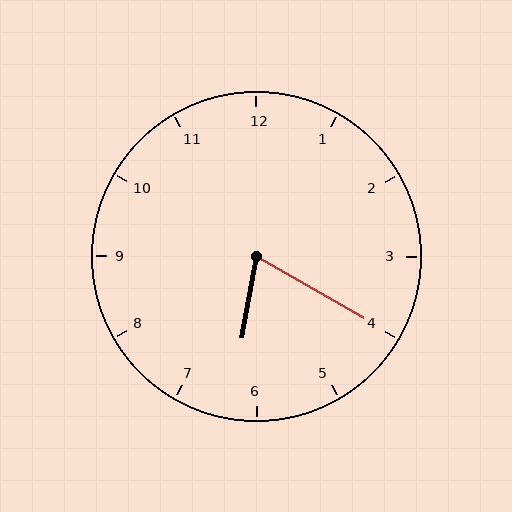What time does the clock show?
6:20.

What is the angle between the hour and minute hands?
Approximately 70 degrees.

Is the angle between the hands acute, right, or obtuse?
It is acute.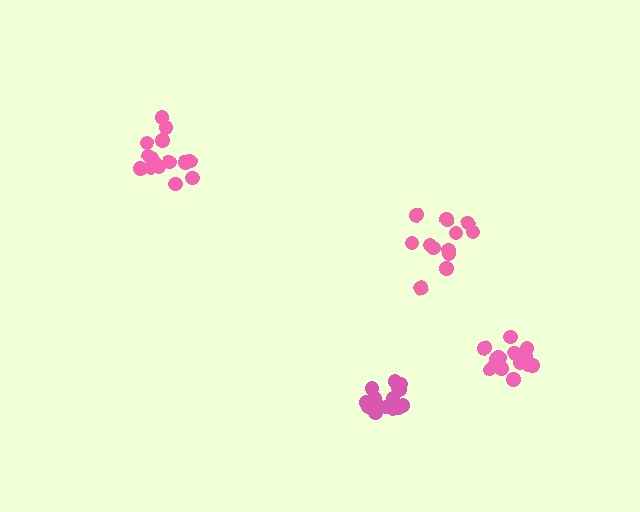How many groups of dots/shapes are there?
There are 4 groups.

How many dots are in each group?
Group 1: 15 dots, Group 2: 14 dots, Group 3: 12 dots, Group 4: 14 dots (55 total).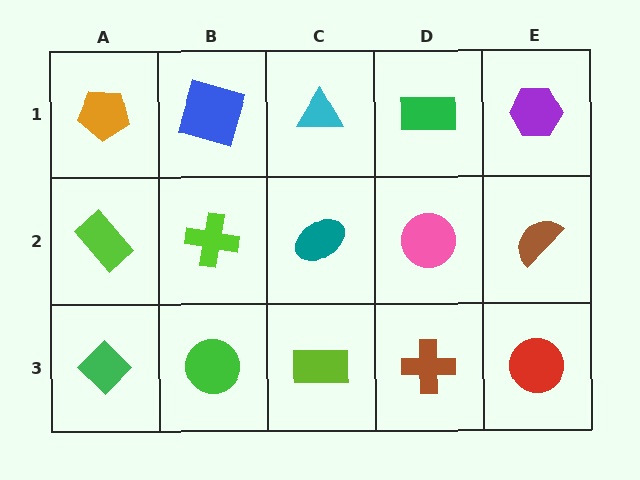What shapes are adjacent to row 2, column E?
A purple hexagon (row 1, column E), a red circle (row 3, column E), a pink circle (row 2, column D).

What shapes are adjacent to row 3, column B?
A lime cross (row 2, column B), a green diamond (row 3, column A), a lime rectangle (row 3, column C).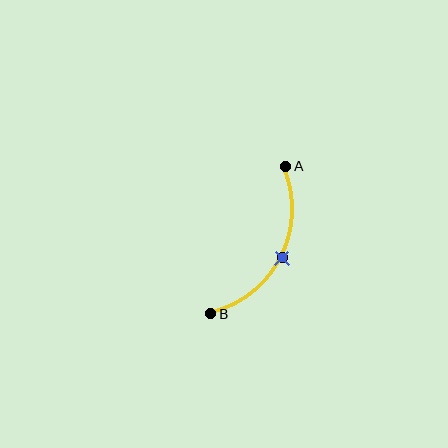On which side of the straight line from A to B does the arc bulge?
The arc bulges to the right of the straight line connecting A and B.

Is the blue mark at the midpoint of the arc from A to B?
Yes. The blue mark lies on the arc at equal arc-length from both A and B — it is the arc midpoint.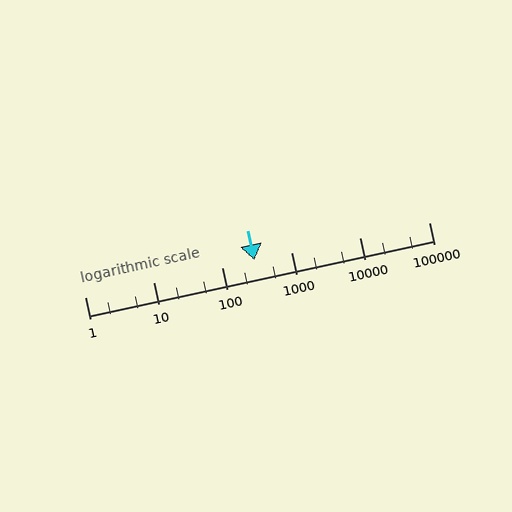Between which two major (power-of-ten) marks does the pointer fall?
The pointer is between 100 and 1000.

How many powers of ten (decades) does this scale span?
The scale spans 5 decades, from 1 to 100000.